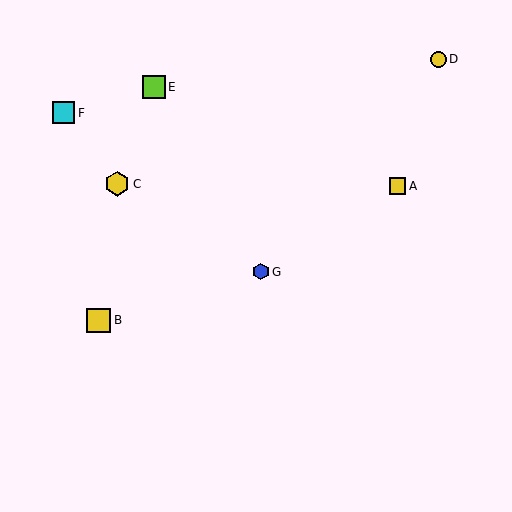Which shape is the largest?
The yellow hexagon (labeled C) is the largest.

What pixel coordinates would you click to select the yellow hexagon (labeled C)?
Click at (117, 184) to select the yellow hexagon C.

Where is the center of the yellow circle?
The center of the yellow circle is at (438, 59).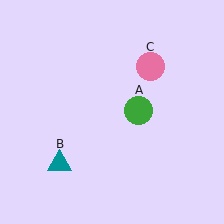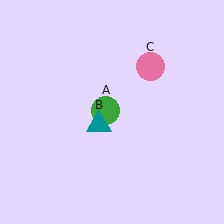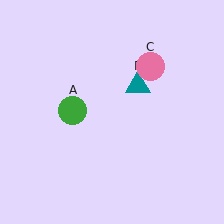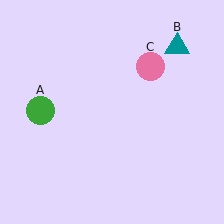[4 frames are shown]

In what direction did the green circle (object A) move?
The green circle (object A) moved left.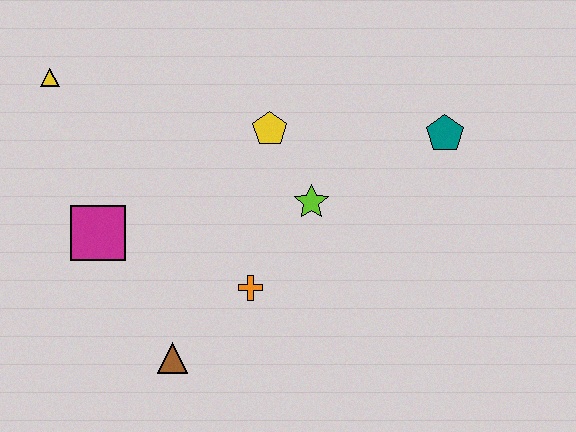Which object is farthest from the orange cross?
The yellow triangle is farthest from the orange cross.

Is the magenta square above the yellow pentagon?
No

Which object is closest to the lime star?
The yellow pentagon is closest to the lime star.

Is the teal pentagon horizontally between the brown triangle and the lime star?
No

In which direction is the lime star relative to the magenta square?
The lime star is to the right of the magenta square.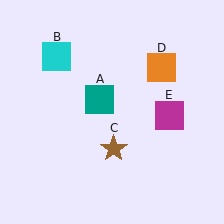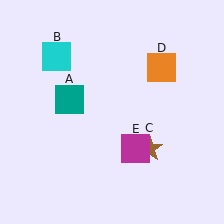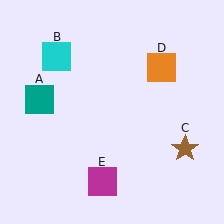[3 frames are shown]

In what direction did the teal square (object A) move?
The teal square (object A) moved left.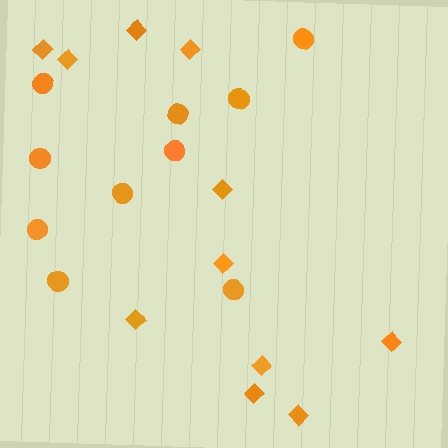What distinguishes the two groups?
There are 2 groups: one group of circles (10) and one group of diamonds (11).